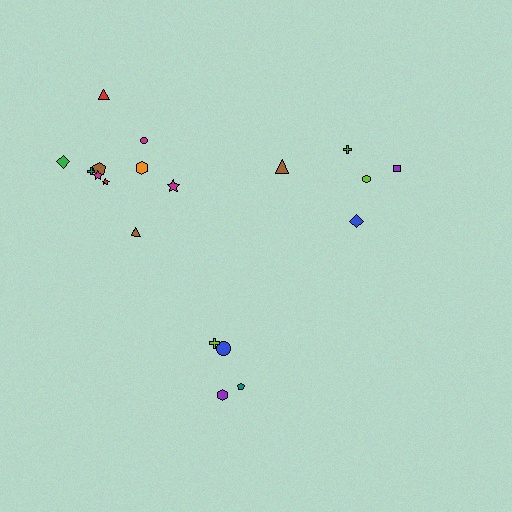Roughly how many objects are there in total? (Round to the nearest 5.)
Roughly 20 objects in total.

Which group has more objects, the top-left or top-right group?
The top-left group.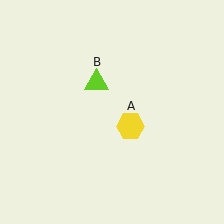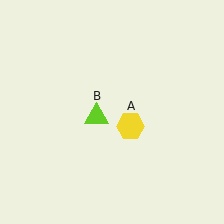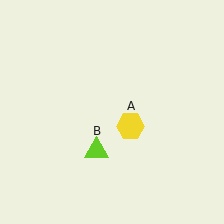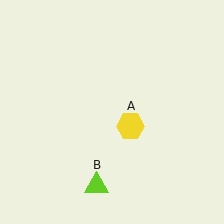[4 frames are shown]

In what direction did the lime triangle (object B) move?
The lime triangle (object B) moved down.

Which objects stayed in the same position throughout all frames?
Yellow hexagon (object A) remained stationary.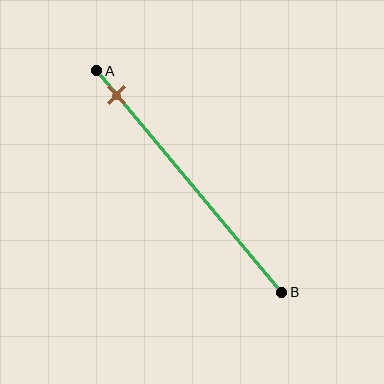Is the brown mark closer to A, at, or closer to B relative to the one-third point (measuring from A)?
The brown mark is closer to point A than the one-third point of segment AB.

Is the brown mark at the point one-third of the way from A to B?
No, the mark is at about 10% from A, not at the 33% one-third point.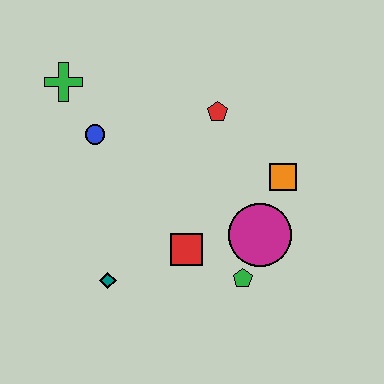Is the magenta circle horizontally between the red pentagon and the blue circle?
No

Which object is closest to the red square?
The green pentagon is closest to the red square.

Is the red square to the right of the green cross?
Yes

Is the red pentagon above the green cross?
No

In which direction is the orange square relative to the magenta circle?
The orange square is above the magenta circle.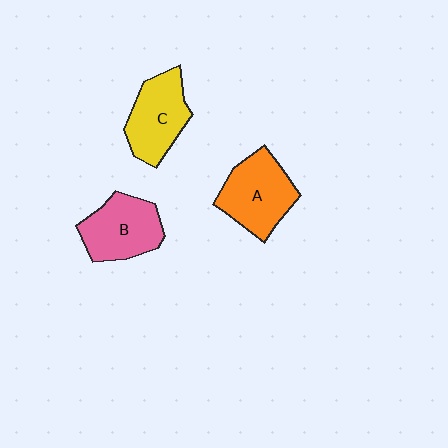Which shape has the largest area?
Shape A (orange).